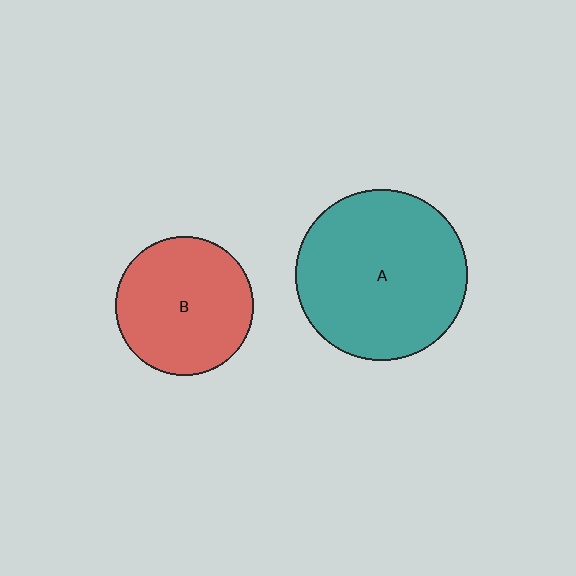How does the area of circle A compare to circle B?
Approximately 1.5 times.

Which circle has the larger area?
Circle A (teal).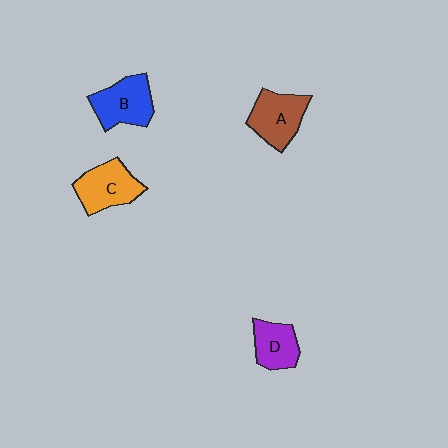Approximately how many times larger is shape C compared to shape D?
Approximately 1.3 times.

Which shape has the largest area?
Shape B (blue).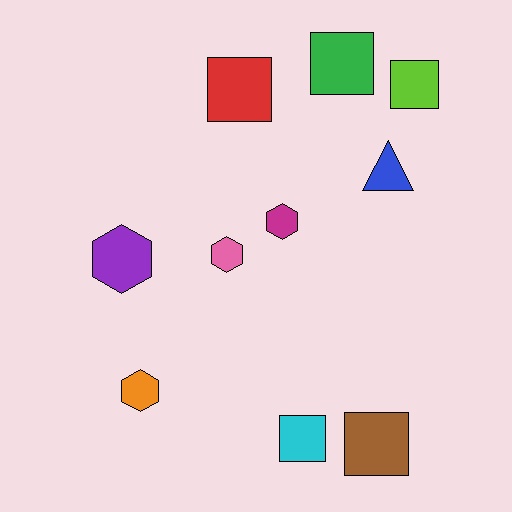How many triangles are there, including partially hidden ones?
There is 1 triangle.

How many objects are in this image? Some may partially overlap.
There are 10 objects.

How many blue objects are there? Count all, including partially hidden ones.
There is 1 blue object.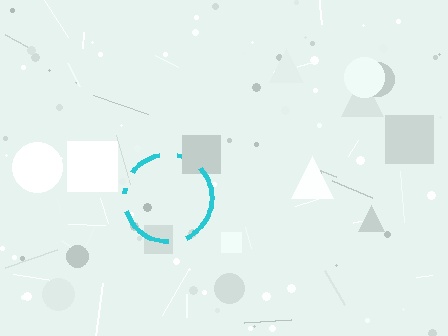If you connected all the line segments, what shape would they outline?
They would outline a circle.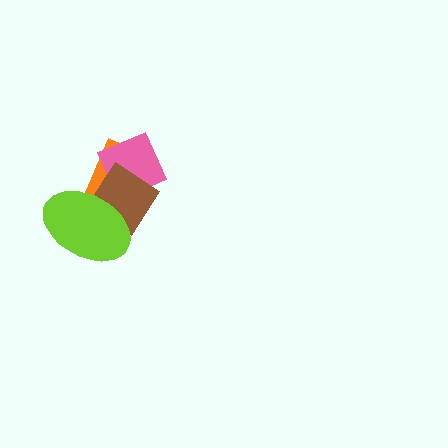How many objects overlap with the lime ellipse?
3 objects overlap with the lime ellipse.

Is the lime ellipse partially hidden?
No, no other shape covers it.